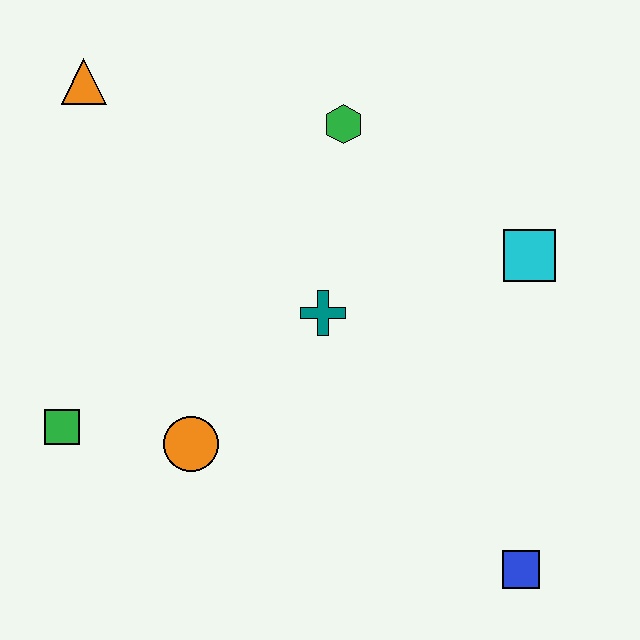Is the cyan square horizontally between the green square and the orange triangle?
No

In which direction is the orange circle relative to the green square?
The orange circle is to the right of the green square.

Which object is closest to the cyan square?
The teal cross is closest to the cyan square.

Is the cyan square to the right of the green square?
Yes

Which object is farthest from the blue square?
The orange triangle is farthest from the blue square.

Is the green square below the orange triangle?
Yes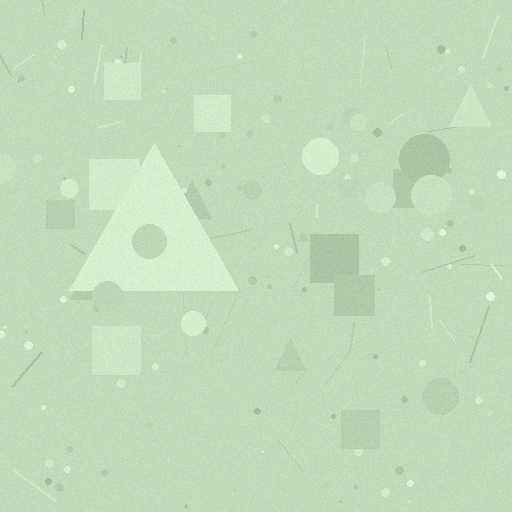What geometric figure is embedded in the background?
A triangle is embedded in the background.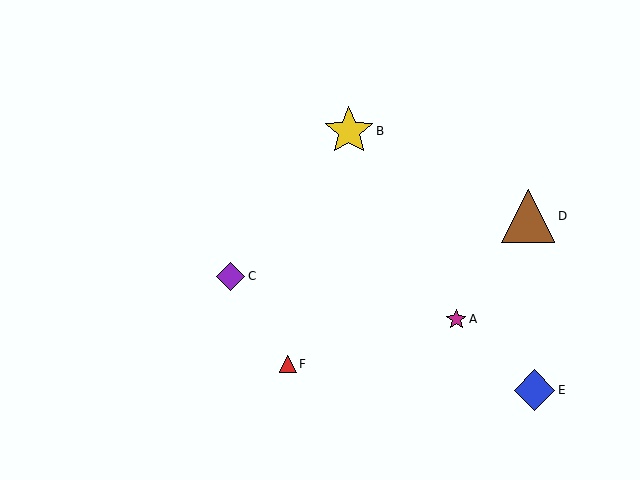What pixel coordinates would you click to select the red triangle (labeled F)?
Click at (288, 364) to select the red triangle F.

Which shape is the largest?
The brown triangle (labeled D) is the largest.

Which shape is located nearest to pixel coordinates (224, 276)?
The purple diamond (labeled C) at (230, 276) is nearest to that location.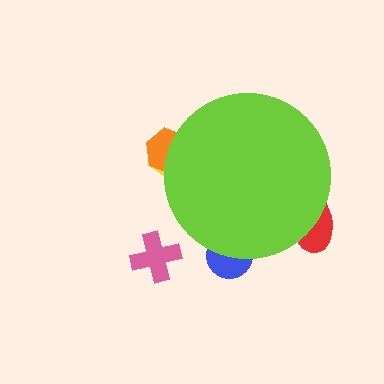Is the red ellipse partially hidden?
Yes, the red ellipse is partially hidden behind the lime circle.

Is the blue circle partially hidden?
Yes, the blue circle is partially hidden behind the lime circle.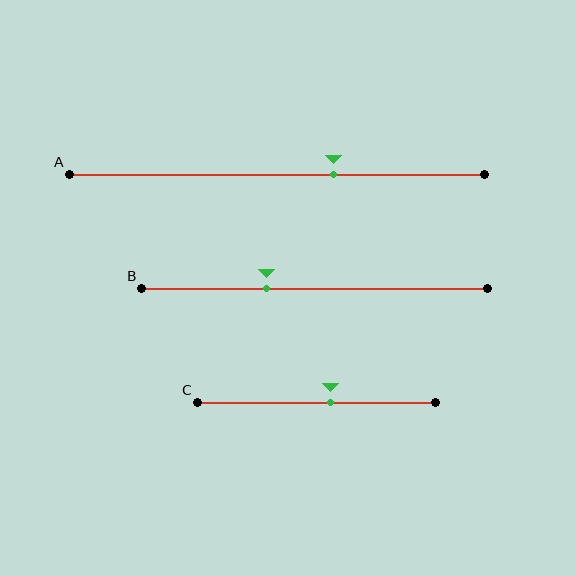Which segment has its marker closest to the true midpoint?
Segment C has its marker closest to the true midpoint.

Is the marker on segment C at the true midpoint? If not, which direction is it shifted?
No, the marker on segment C is shifted to the right by about 6% of the segment length.